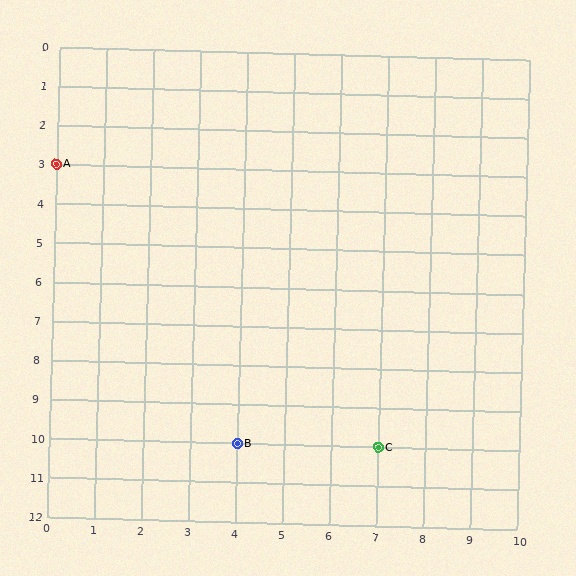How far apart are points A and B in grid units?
Points A and B are 4 columns and 7 rows apart (about 8.1 grid units diagonally).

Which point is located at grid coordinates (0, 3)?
Point A is at (0, 3).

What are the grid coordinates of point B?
Point B is at grid coordinates (4, 10).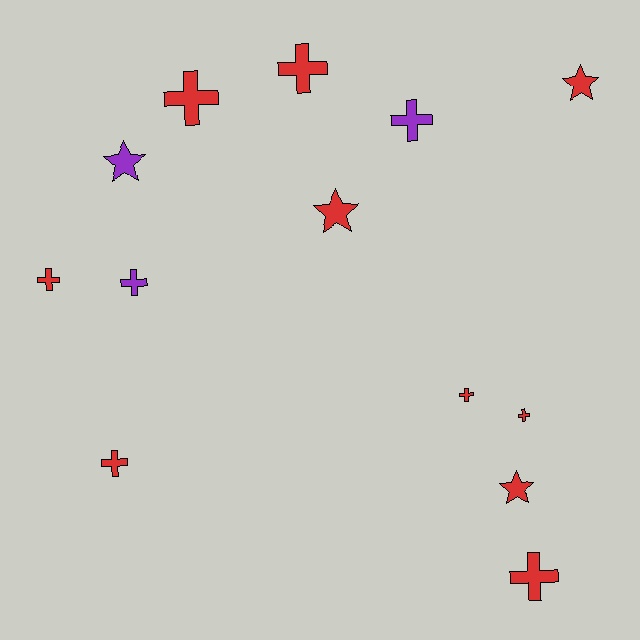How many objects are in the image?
There are 13 objects.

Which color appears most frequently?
Red, with 10 objects.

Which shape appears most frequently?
Cross, with 9 objects.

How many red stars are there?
There are 3 red stars.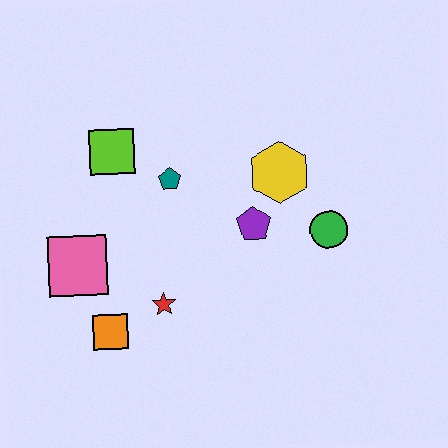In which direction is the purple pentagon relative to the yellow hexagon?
The purple pentagon is below the yellow hexagon.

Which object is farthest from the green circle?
The pink square is farthest from the green circle.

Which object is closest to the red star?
The orange square is closest to the red star.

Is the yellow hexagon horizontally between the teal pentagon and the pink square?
No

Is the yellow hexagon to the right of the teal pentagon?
Yes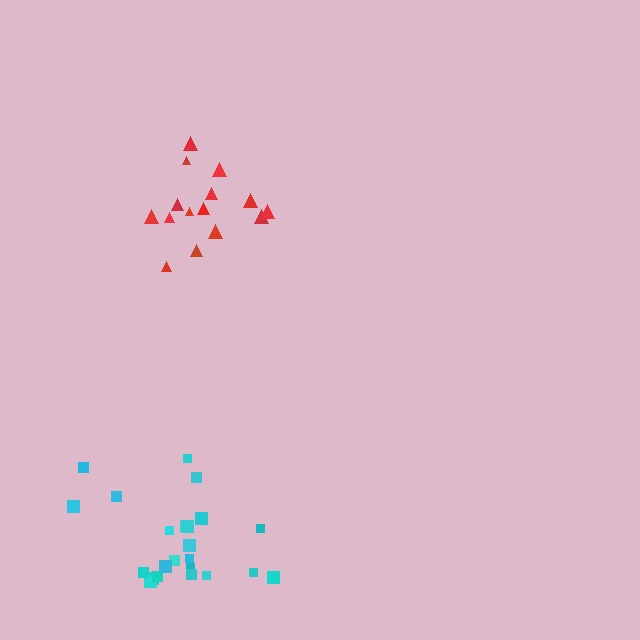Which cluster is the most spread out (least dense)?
Cyan.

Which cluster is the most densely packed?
Red.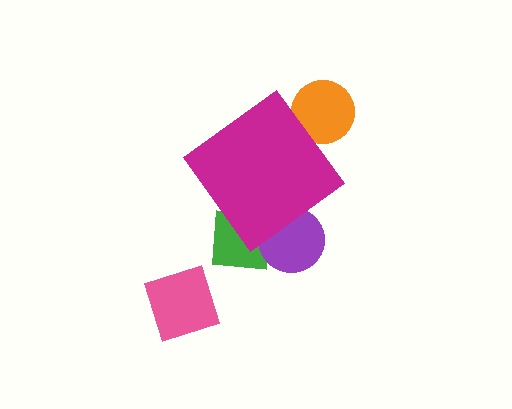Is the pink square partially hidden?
No, the pink square is fully visible.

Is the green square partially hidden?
Yes, the green square is partially hidden behind the magenta diamond.